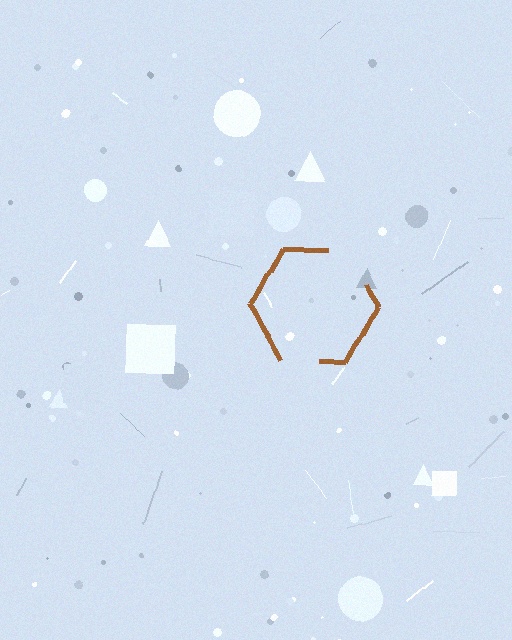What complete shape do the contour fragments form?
The contour fragments form a hexagon.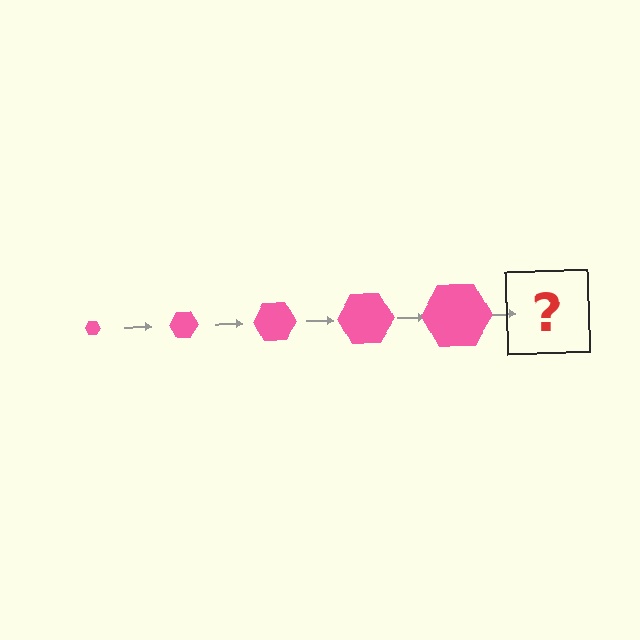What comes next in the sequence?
The next element should be a pink hexagon, larger than the previous one.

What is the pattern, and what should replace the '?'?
The pattern is that the hexagon gets progressively larger each step. The '?' should be a pink hexagon, larger than the previous one.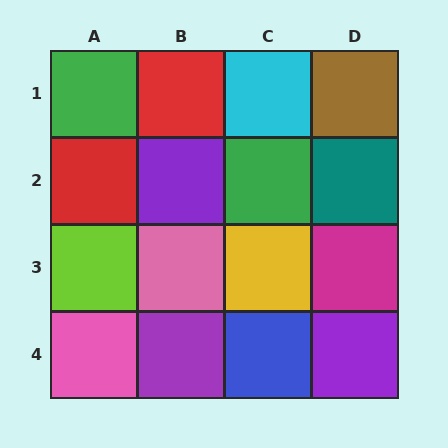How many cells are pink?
2 cells are pink.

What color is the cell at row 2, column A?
Red.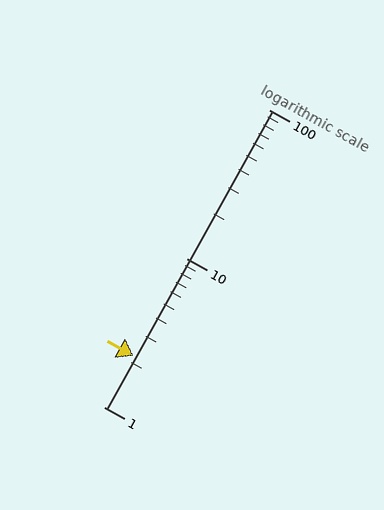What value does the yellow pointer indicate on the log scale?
The pointer indicates approximately 2.2.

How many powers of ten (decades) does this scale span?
The scale spans 2 decades, from 1 to 100.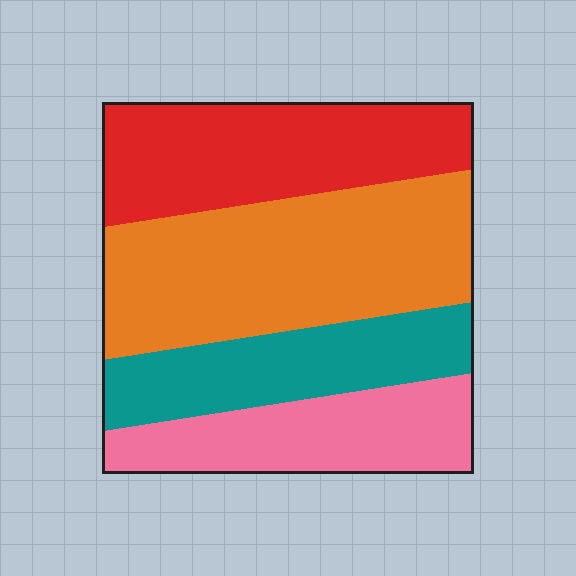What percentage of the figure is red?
Red takes up about one quarter (1/4) of the figure.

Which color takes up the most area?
Orange, at roughly 35%.